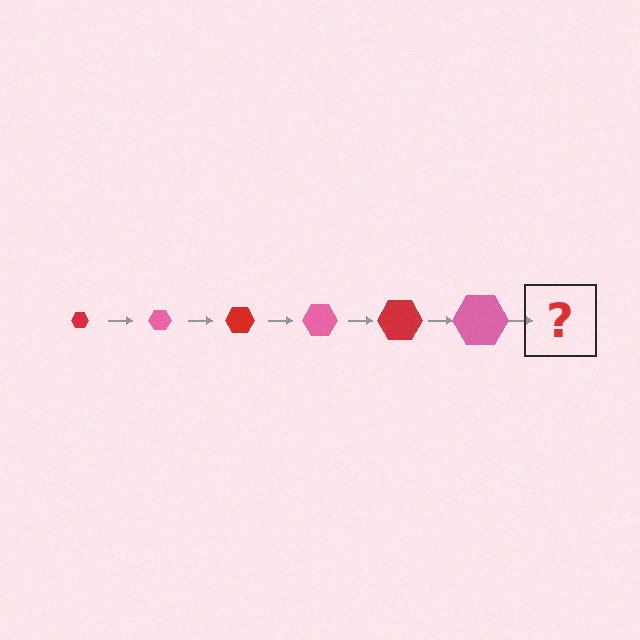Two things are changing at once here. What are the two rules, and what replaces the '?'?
The two rules are that the hexagon grows larger each step and the color cycles through red and pink. The '?' should be a red hexagon, larger than the previous one.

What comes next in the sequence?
The next element should be a red hexagon, larger than the previous one.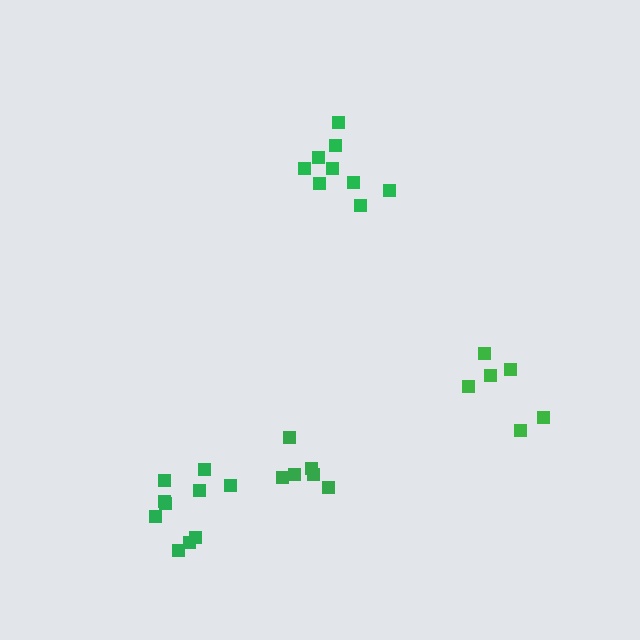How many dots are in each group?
Group 1: 9 dots, Group 2: 10 dots, Group 3: 6 dots, Group 4: 6 dots (31 total).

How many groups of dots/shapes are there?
There are 4 groups.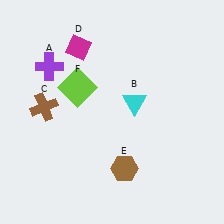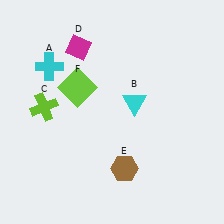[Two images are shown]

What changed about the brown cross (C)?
In Image 1, C is brown. In Image 2, it changed to lime.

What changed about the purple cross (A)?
In Image 1, A is purple. In Image 2, it changed to cyan.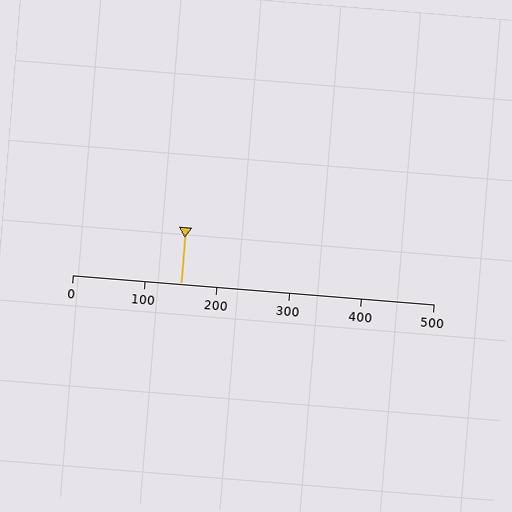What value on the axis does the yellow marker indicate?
The marker indicates approximately 150.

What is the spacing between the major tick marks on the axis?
The major ticks are spaced 100 apart.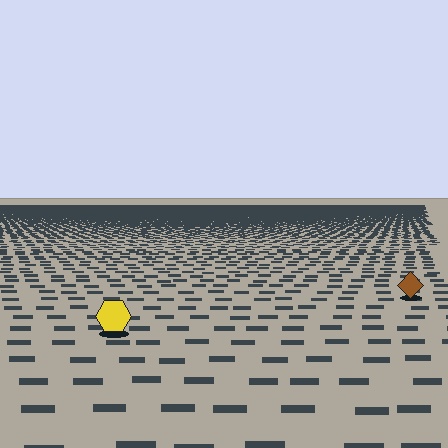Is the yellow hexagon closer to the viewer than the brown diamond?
Yes. The yellow hexagon is closer — you can tell from the texture gradient: the ground texture is coarser near it.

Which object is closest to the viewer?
The yellow hexagon is closest. The texture marks near it are larger and more spread out.